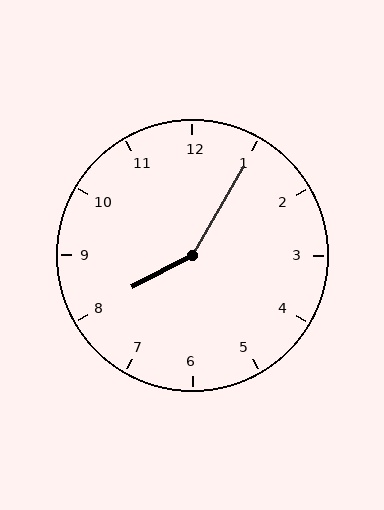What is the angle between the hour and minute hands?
Approximately 148 degrees.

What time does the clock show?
8:05.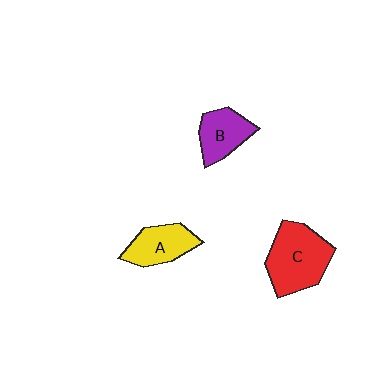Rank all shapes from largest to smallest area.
From largest to smallest: C (red), A (yellow), B (purple).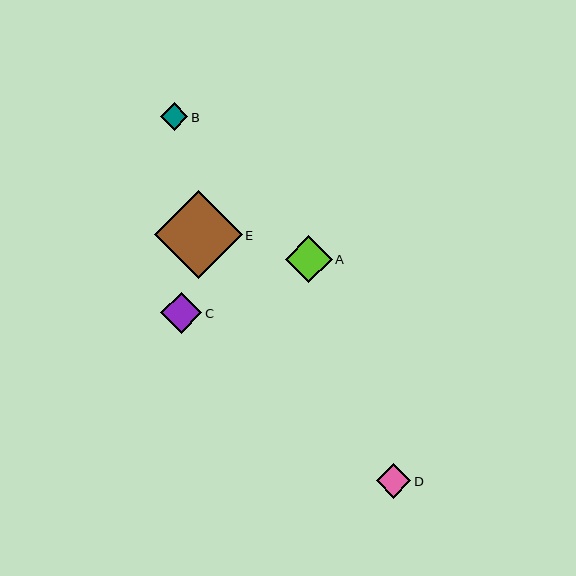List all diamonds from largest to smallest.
From largest to smallest: E, A, C, D, B.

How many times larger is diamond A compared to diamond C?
Diamond A is approximately 1.2 times the size of diamond C.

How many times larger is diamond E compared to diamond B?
Diamond E is approximately 3.2 times the size of diamond B.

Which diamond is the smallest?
Diamond B is the smallest with a size of approximately 27 pixels.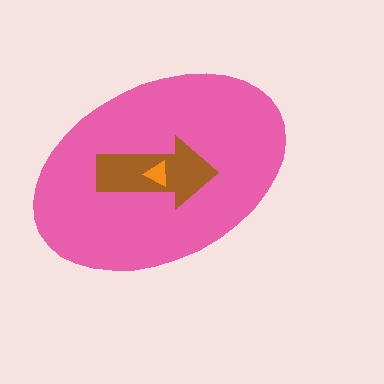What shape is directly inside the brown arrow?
The orange triangle.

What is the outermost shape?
The pink ellipse.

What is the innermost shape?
The orange triangle.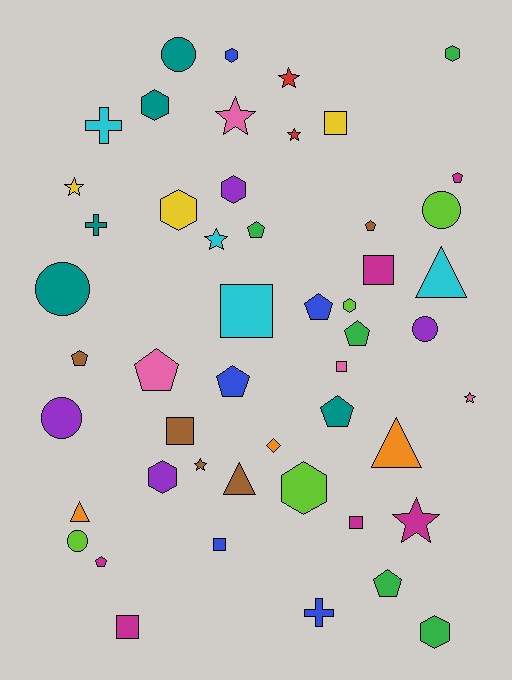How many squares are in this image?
There are 8 squares.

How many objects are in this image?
There are 50 objects.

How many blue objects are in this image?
There are 5 blue objects.